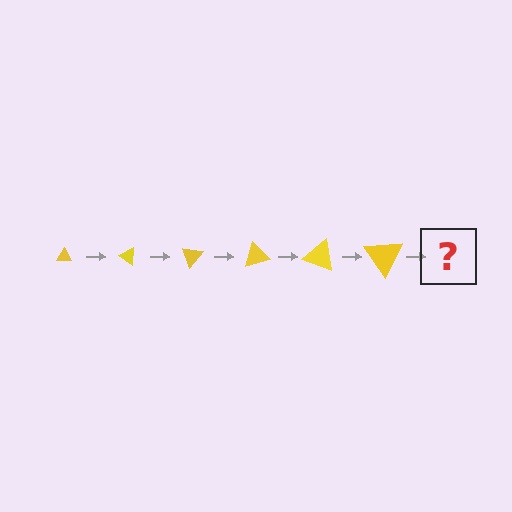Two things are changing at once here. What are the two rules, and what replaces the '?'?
The two rules are that the triangle grows larger each step and it rotates 35 degrees each step. The '?' should be a triangle, larger than the previous one and rotated 210 degrees from the start.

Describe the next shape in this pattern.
It should be a triangle, larger than the previous one and rotated 210 degrees from the start.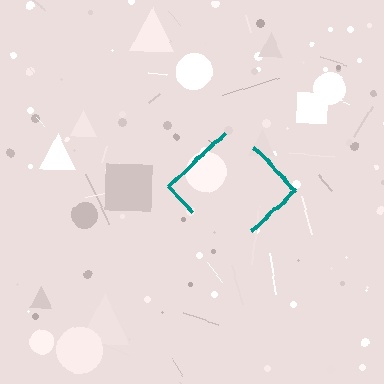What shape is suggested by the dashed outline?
The dashed outline suggests a diamond.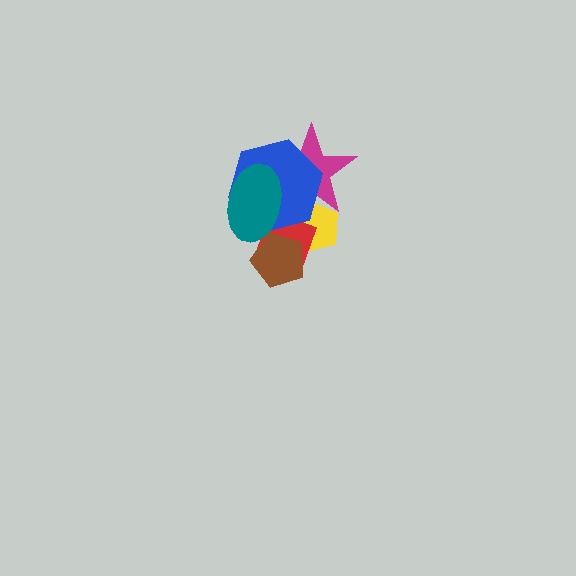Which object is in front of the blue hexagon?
The teal ellipse is in front of the blue hexagon.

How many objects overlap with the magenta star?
4 objects overlap with the magenta star.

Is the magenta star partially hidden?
Yes, it is partially covered by another shape.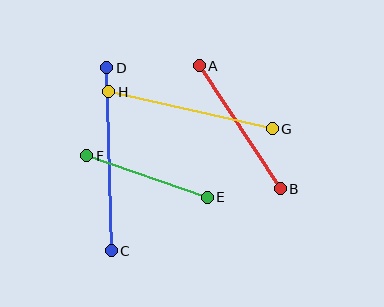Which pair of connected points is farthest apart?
Points C and D are farthest apart.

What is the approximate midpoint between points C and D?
The midpoint is at approximately (109, 159) pixels.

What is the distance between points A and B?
The distance is approximately 147 pixels.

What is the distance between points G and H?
The distance is approximately 168 pixels.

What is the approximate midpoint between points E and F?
The midpoint is at approximately (147, 177) pixels.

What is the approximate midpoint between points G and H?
The midpoint is at approximately (190, 110) pixels.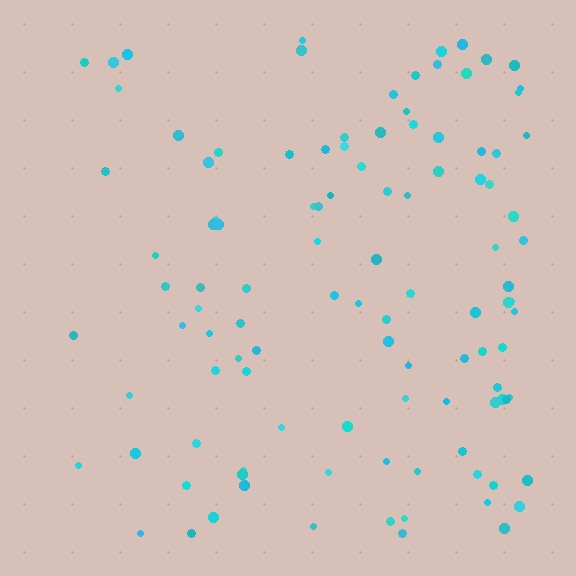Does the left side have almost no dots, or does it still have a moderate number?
Still a moderate number, just noticeably fewer than the right.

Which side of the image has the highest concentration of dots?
The right.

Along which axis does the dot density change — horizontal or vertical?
Horizontal.